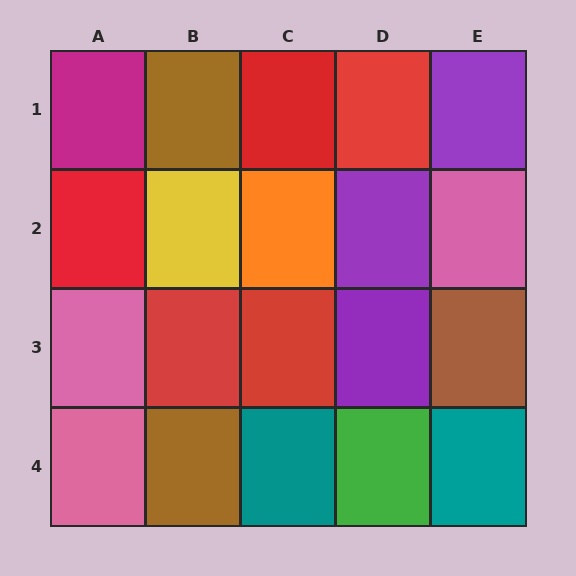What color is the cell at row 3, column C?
Red.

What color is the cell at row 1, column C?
Red.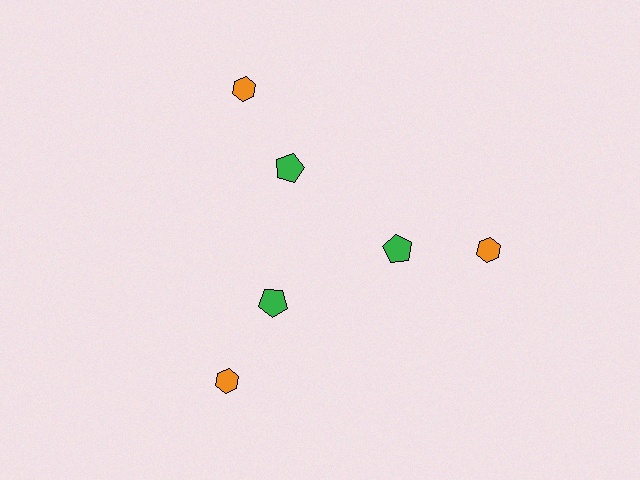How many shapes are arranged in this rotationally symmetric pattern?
There are 6 shapes, arranged in 3 groups of 2.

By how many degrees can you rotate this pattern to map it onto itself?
The pattern maps onto itself every 120 degrees of rotation.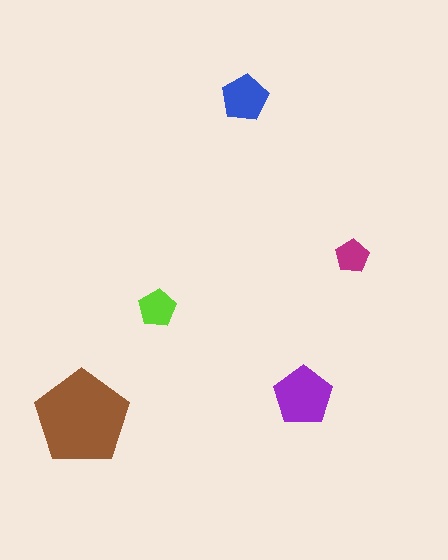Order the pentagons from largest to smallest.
the brown one, the purple one, the blue one, the lime one, the magenta one.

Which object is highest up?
The blue pentagon is topmost.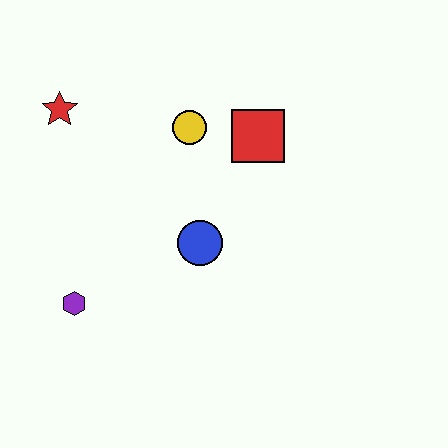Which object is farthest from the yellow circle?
The purple hexagon is farthest from the yellow circle.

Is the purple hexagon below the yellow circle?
Yes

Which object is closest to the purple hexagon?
The blue circle is closest to the purple hexagon.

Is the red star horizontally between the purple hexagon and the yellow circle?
No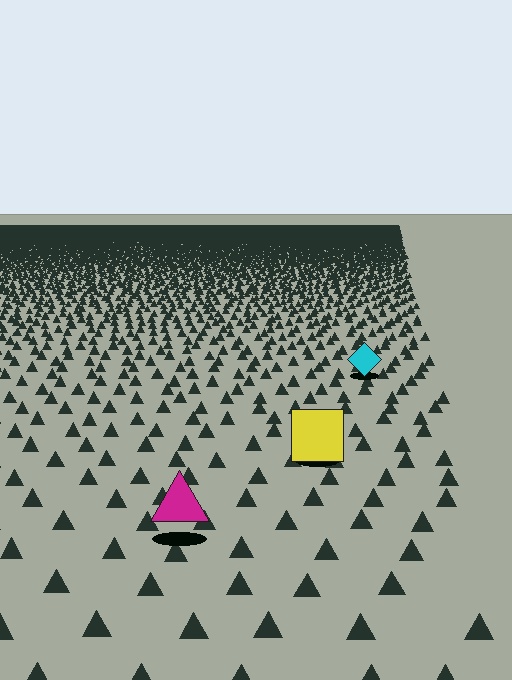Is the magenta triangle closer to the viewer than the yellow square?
Yes. The magenta triangle is closer — you can tell from the texture gradient: the ground texture is coarser near it.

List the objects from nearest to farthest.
From nearest to farthest: the magenta triangle, the yellow square, the cyan diamond.